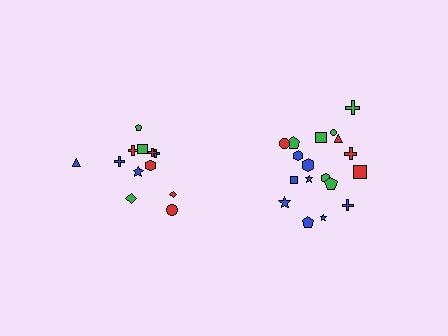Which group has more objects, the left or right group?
The right group.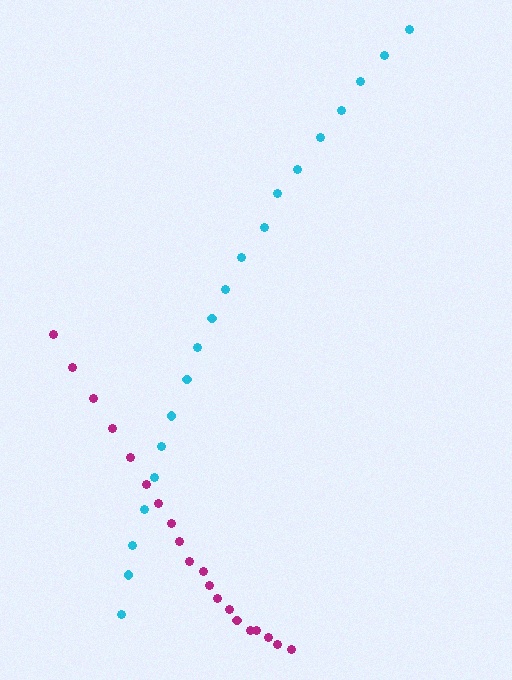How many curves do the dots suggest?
There are 2 distinct paths.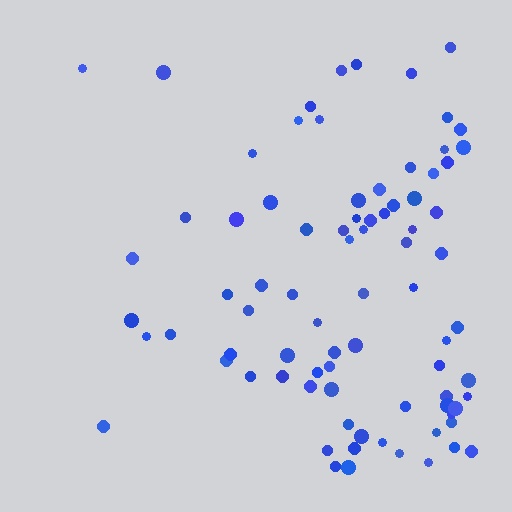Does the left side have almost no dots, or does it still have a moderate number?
Still a moderate number, just noticeably fewer than the right.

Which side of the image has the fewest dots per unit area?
The left.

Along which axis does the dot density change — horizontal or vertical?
Horizontal.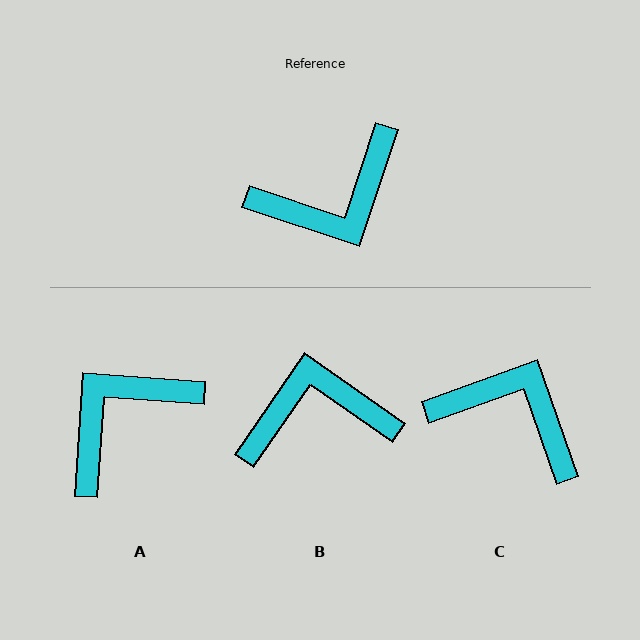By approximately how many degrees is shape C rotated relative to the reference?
Approximately 128 degrees counter-clockwise.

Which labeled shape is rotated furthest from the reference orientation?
A, about 166 degrees away.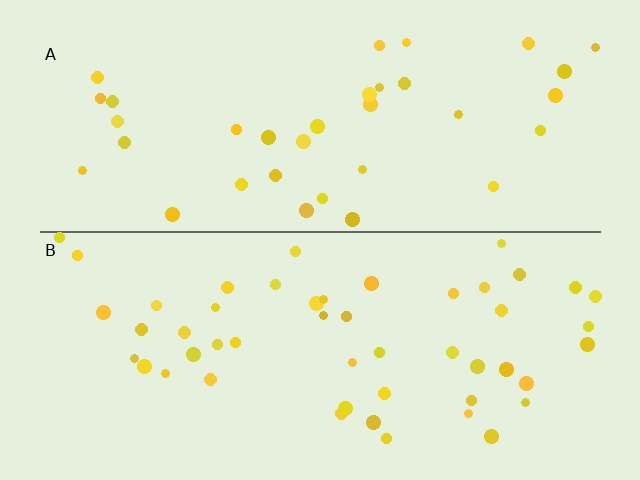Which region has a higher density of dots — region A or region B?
B (the bottom).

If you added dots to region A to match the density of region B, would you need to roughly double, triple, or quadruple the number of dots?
Approximately double.